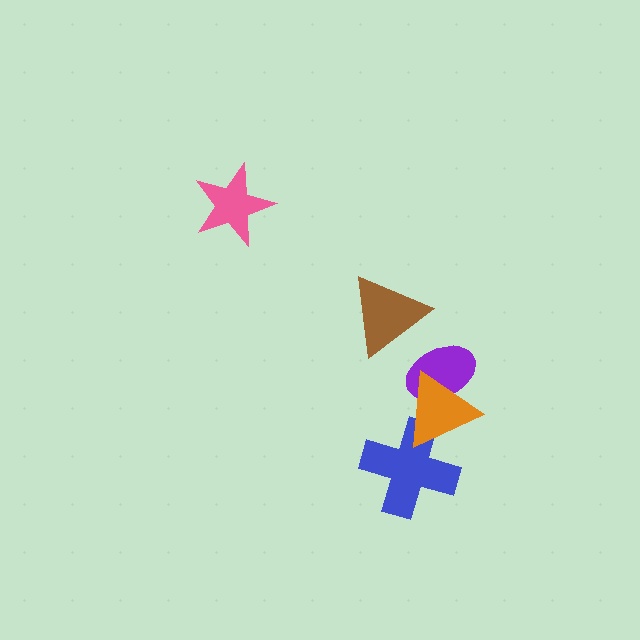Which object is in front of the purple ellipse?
The orange triangle is in front of the purple ellipse.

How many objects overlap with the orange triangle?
2 objects overlap with the orange triangle.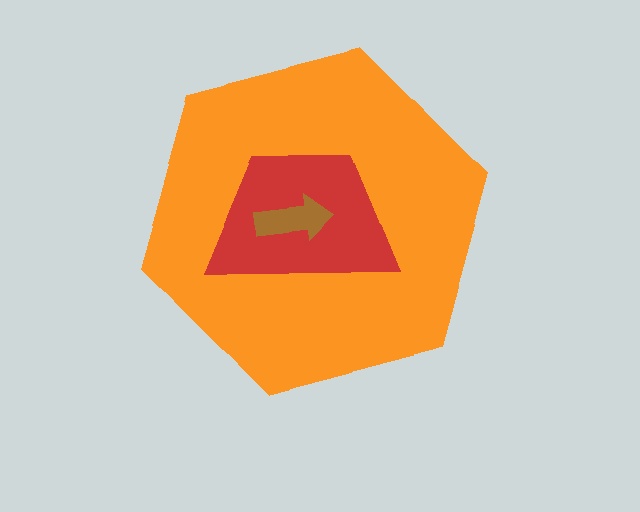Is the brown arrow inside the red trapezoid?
Yes.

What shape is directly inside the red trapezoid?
The brown arrow.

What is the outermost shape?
The orange hexagon.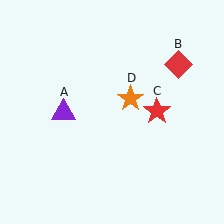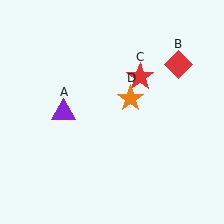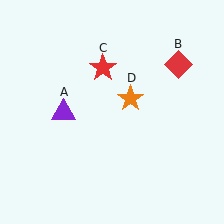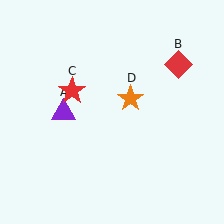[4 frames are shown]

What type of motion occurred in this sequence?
The red star (object C) rotated counterclockwise around the center of the scene.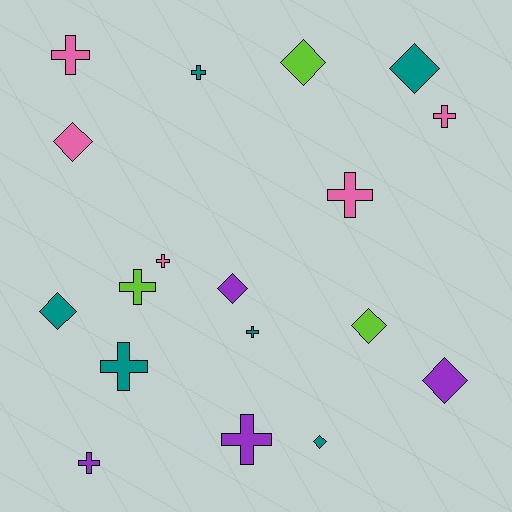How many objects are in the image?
There are 18 objects.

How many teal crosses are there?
There are 3 teal crosses.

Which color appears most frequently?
Teal, with 6 objects.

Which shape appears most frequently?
Cross, with 10 objects.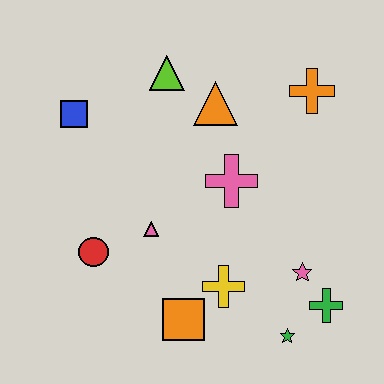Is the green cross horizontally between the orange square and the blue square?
No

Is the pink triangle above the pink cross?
No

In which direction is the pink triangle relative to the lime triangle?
The pink triangle is below the lime triangle.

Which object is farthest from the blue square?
The green cross is farthest from the blue square.